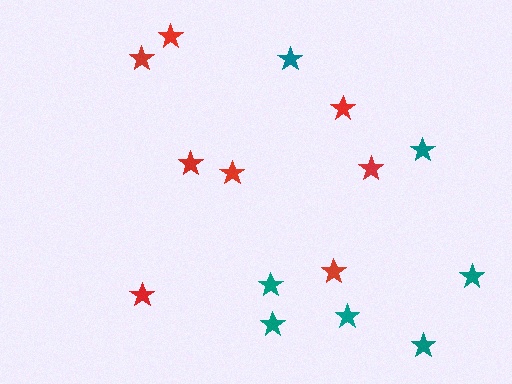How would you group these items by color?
There are 2 groups: one group of red stars (8) and one group of teal stars (7).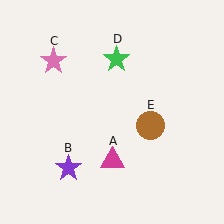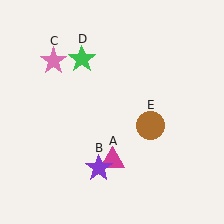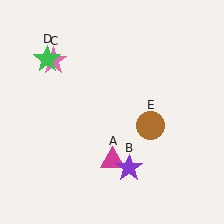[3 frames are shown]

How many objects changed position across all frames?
2 objects changed position: purple star (object B), green star (object D).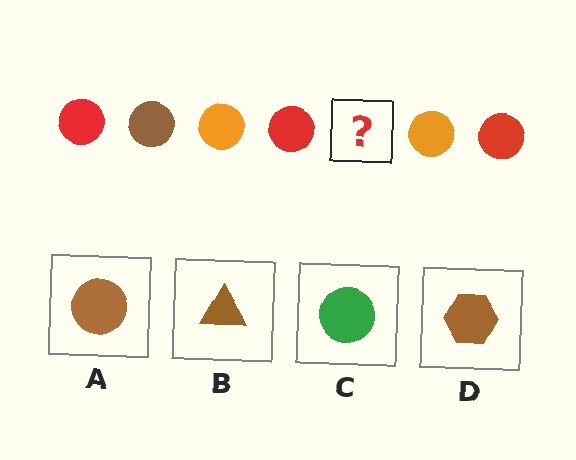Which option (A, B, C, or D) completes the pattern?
A.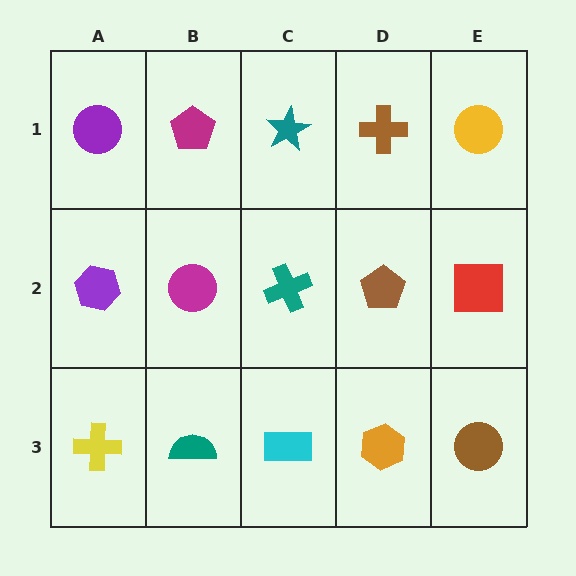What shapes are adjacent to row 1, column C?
A teal cross (row 2, column C), a magenta pentagon (row 1, column B), a brown cross (row 1, column D).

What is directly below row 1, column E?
A red square.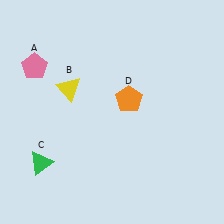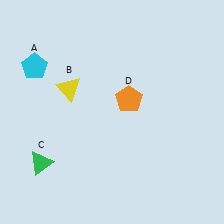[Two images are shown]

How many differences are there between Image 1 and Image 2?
There is 1 difference between the two images.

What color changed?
The pentagon (A) changed from pink in Image 1 to cyan in Image 2.